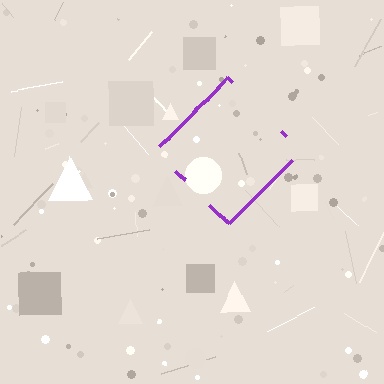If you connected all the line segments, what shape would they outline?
They would outline a diamond.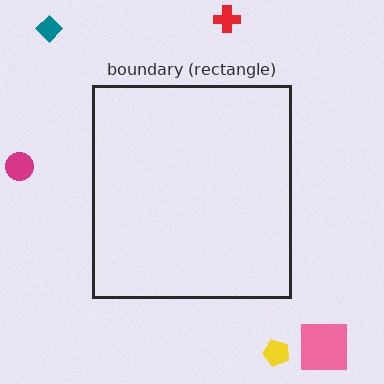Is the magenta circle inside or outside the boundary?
Outside.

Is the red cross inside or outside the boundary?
Outside.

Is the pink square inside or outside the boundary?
Outside.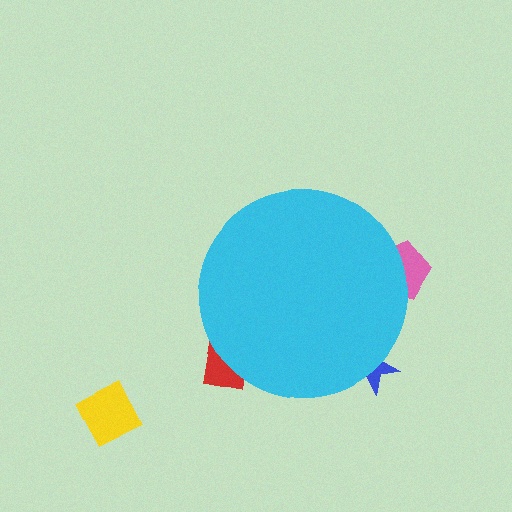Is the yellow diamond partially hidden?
No, the yellow diamond is fully visible.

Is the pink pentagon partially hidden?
Yes, the pink pentagon is partially hidden behind the cyan circle.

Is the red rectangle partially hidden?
Yes, the red rectangle is partially hidden behind the cyan circle.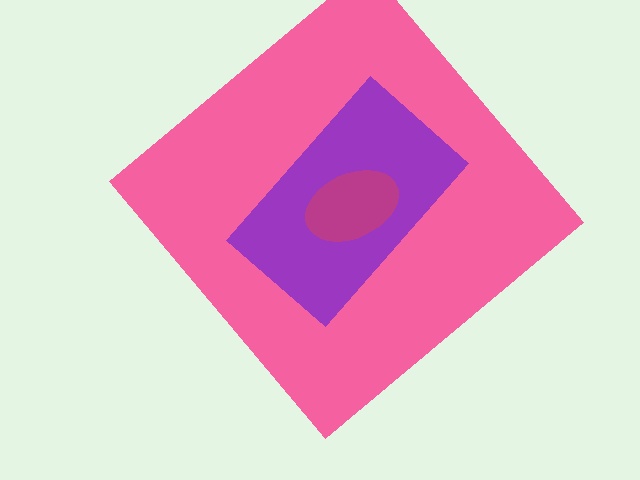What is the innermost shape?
The magenta ellipse.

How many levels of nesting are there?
3.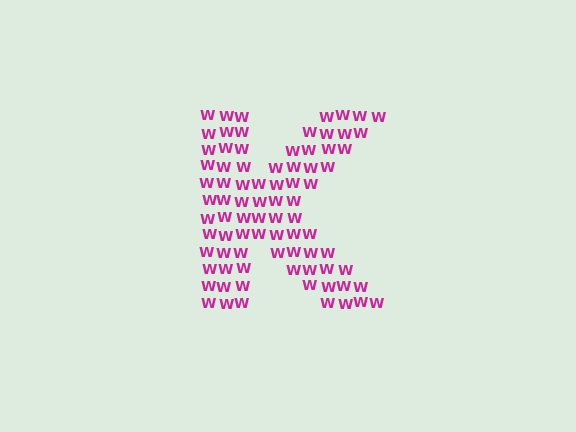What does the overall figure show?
The overall figure shows the letter K.